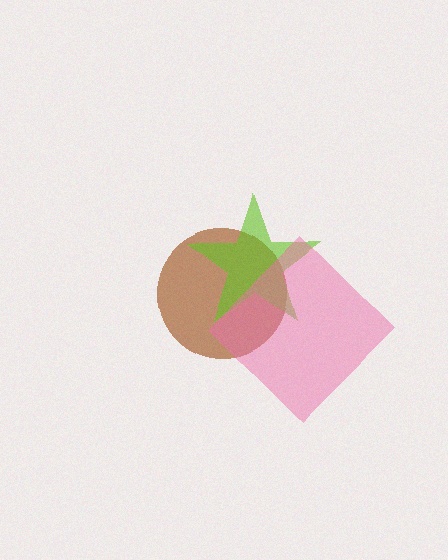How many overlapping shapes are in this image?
There are 3 overlapping shapes in the image.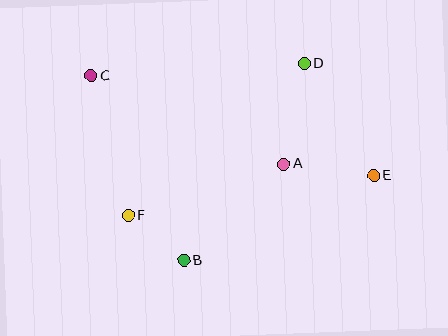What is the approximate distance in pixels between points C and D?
The distance between C and D is approximately 214 pixels.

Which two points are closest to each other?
Points B and F are closest to each other.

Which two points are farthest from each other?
Points C and E are farthest from each other.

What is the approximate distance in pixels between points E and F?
The distance between E and F is approximately 249 pixels.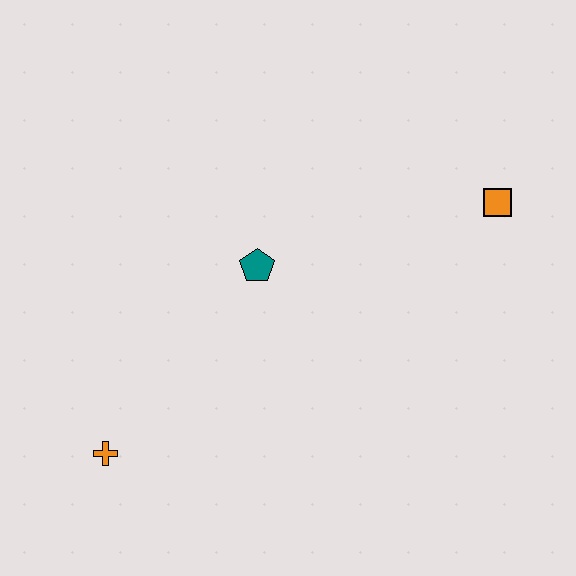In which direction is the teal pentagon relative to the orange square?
The teal pentagon is to the left of the orange square.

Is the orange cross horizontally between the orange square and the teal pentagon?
No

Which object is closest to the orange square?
The teal pentagon is closest to the orange square.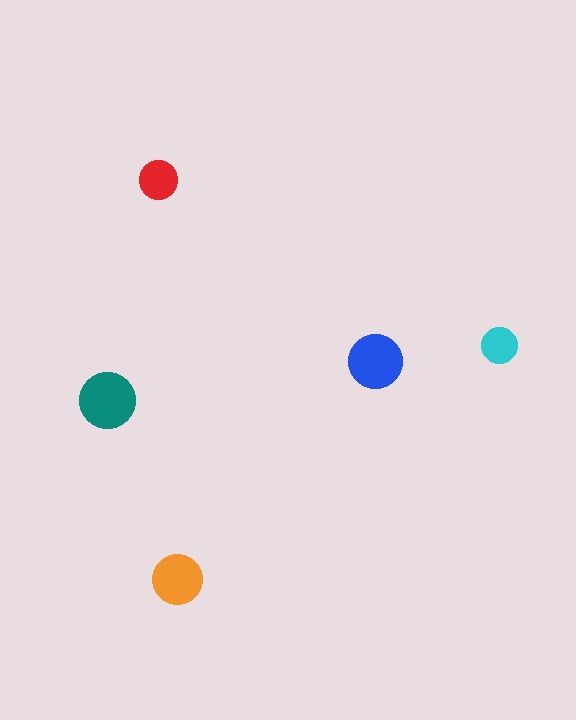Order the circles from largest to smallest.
the teal one, the blue one, the orange one, the red one, the cyan one.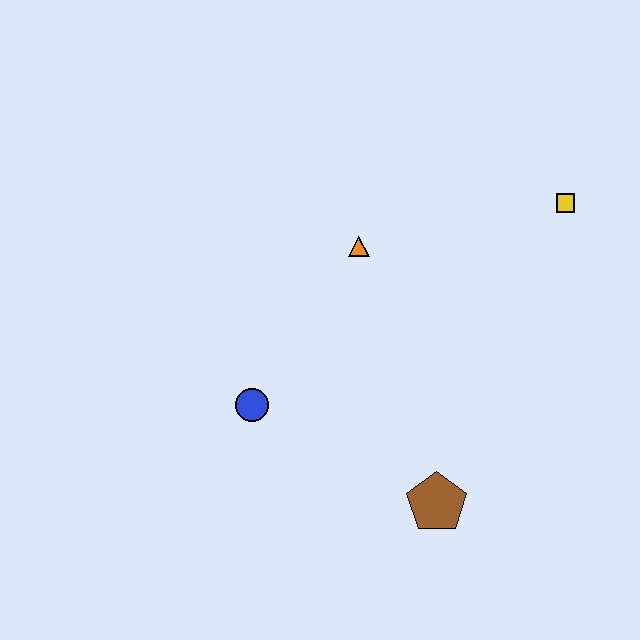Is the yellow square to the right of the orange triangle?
Yes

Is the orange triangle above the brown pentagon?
Yes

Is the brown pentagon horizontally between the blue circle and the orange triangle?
No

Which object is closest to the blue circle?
The orange triangle is closest to the blue circle.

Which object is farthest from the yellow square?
The blue circle is farthest from the yellow square.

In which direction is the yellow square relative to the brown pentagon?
The yellow square is above the brown pentagon.